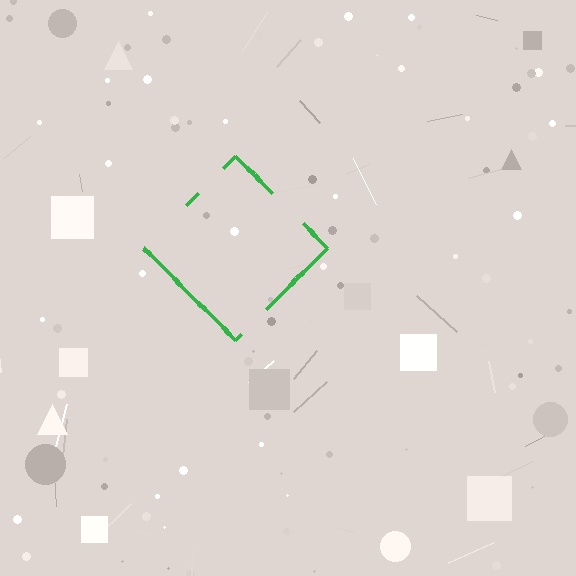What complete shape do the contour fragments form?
The contour fragments form a diamond.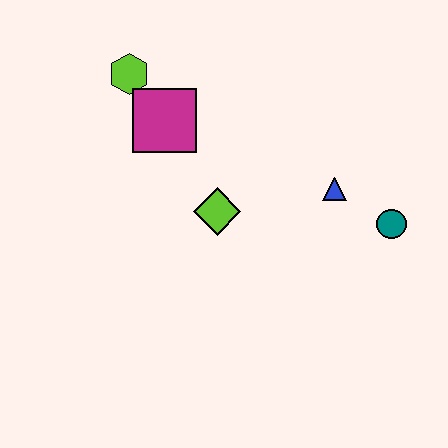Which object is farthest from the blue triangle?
The lime hexagon is farthest from the blue triangle.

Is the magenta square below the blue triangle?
No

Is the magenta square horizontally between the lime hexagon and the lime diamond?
Yes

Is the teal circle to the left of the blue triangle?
No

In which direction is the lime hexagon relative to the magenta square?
The lime hexagon is above the magenta square.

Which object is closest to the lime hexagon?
The magenta square is closest to the lime hexagon.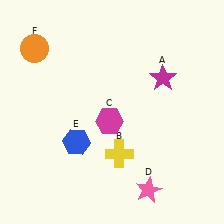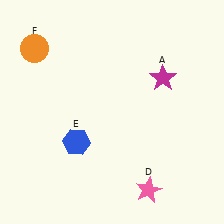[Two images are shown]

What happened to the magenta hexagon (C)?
The magenta hexagon (C) was removed in Image 2. It was in the bottom-left area of Image 1.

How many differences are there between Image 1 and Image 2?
There are 2 differences between the two images.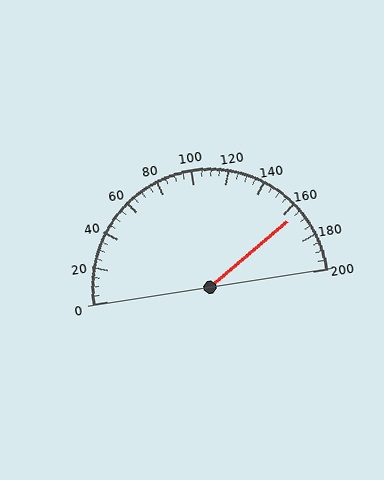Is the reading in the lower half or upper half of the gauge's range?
The reading is in the upper half of the range (0 to 200).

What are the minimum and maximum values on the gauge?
The gauge ranges from 0 to 200.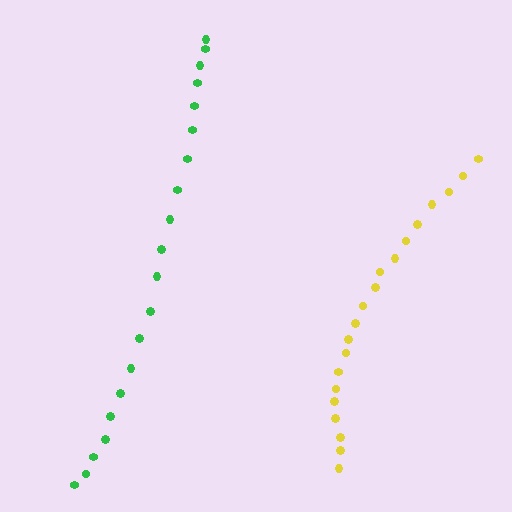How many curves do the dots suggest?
There are 2 distinct paths.